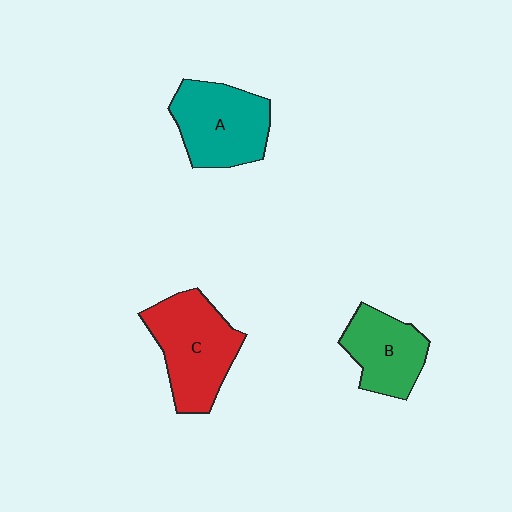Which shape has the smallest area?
Shape B (green).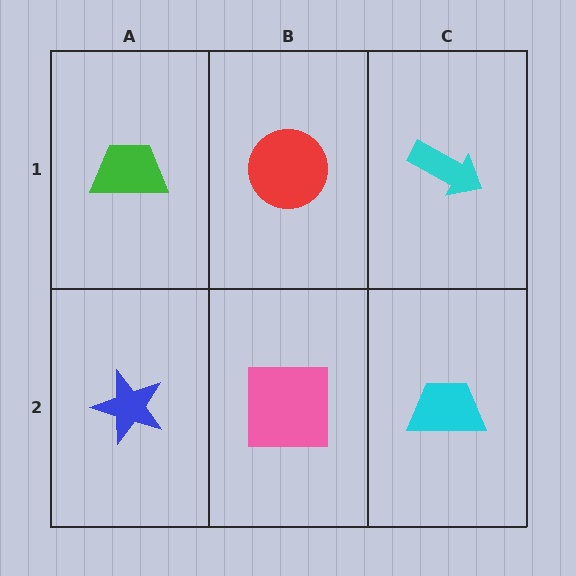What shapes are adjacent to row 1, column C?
A cyan trapezoid (row 2, column C), a red circle (row 1, column B).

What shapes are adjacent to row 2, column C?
A cyan arrow (row 1, column C), a pink square (row 2, column B).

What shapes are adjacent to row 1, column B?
A pink square (row 2, column B), a green trapezoid (row 1, column A), a cyan arrow (row 1, column C).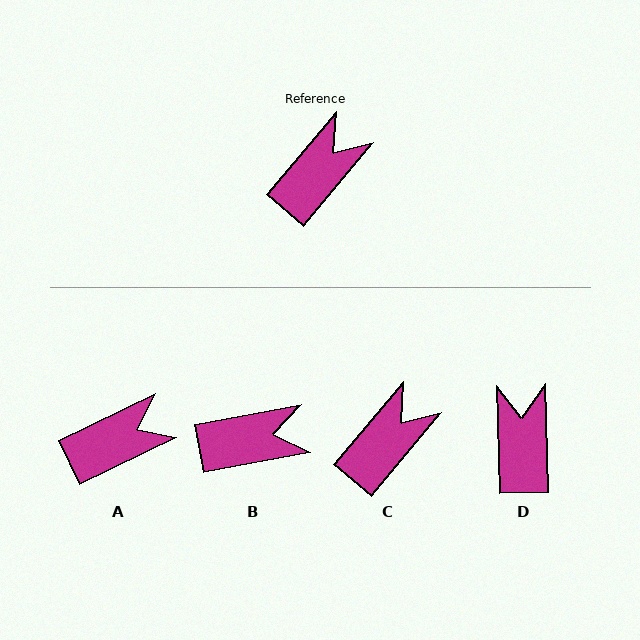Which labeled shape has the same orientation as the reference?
C.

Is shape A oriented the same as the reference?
No, it is off by about 24 degrees.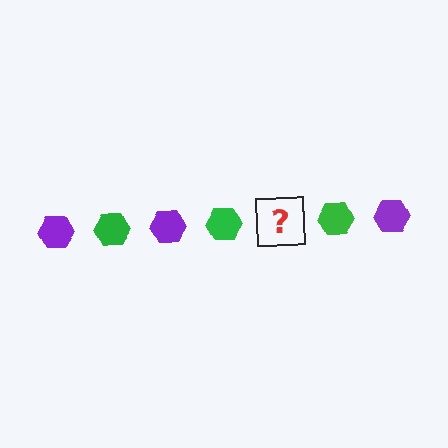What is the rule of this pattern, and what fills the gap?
The rule is that the pattern cycles through purple, green hexagons. The gap should be filled with a purple hexagon.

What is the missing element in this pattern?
The missing element is a purple hexagon.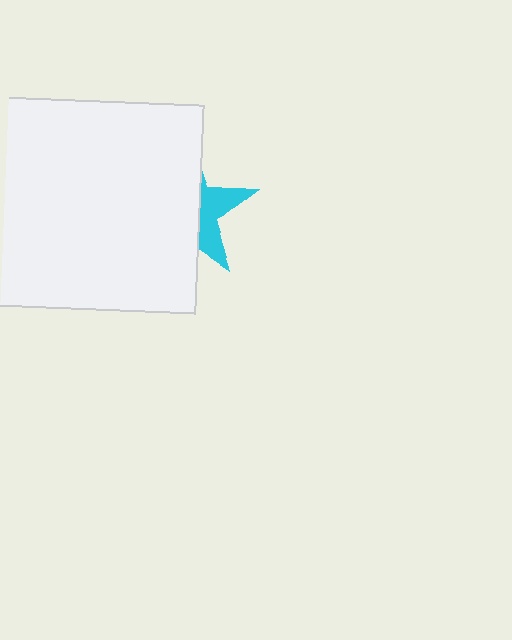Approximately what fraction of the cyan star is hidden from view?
Roughly 66% of the cyan star is hidden behind the white square.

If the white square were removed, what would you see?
You would see the complete cyan star.